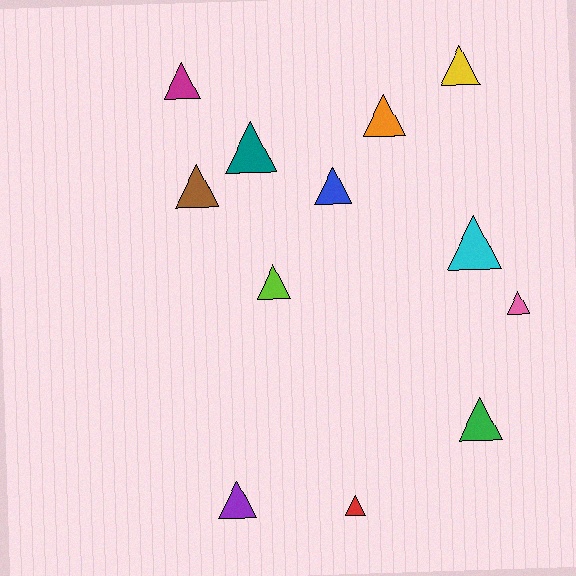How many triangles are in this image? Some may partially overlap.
There are 12 triangles.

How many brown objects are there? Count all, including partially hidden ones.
There is 1 brown object.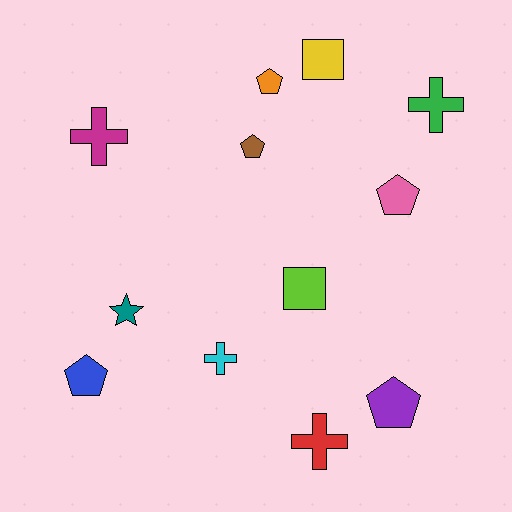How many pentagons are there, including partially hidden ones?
There are 5 pentagons.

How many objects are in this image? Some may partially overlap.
There are 12 objects.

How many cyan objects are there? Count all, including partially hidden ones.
There is 1 cyan object.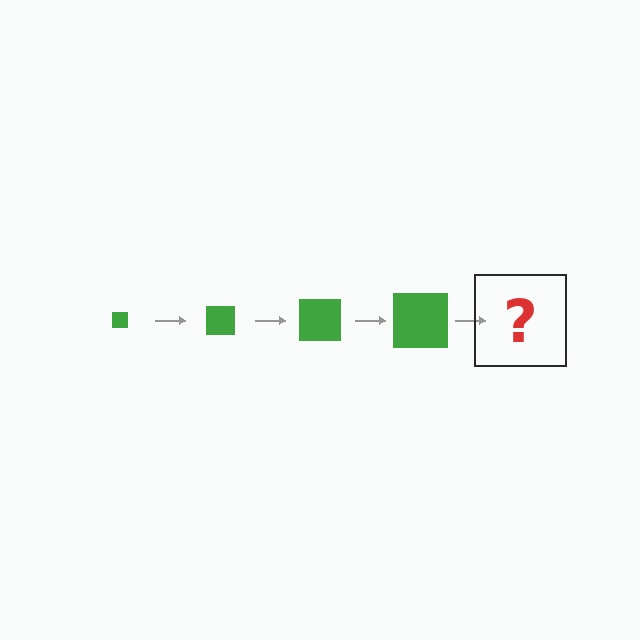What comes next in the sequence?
The next element should be a green square, larger than the previous one.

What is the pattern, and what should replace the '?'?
The pattern is that the square gets progressively larger each step. The '?' should be a green square, larger than the previous one.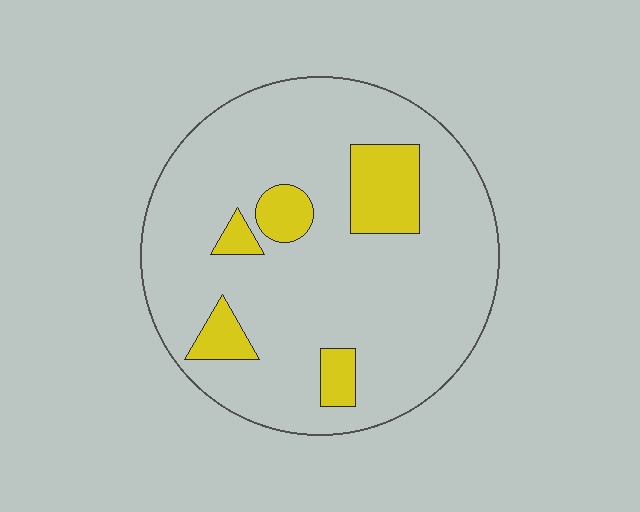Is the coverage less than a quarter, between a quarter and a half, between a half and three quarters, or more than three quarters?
Less than a quarter.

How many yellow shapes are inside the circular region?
5.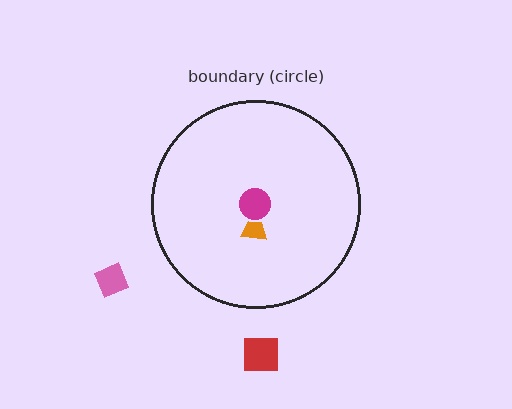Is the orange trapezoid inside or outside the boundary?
Inside.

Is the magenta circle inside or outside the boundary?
Inside.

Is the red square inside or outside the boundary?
Outside.